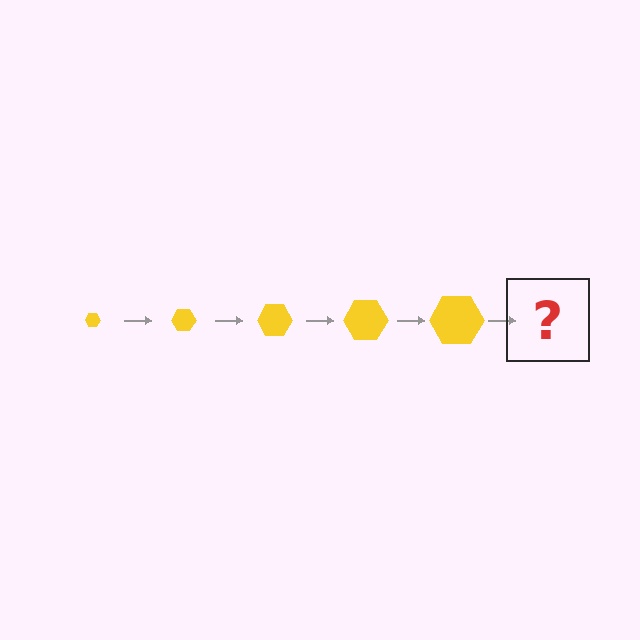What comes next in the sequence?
The next element should be a yellow hexagon, larger than the previous one.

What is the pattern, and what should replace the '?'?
The pattern is that the hexagon gets progressively larger each step. The '?' should be a yellow hexagon, larger than the previous one.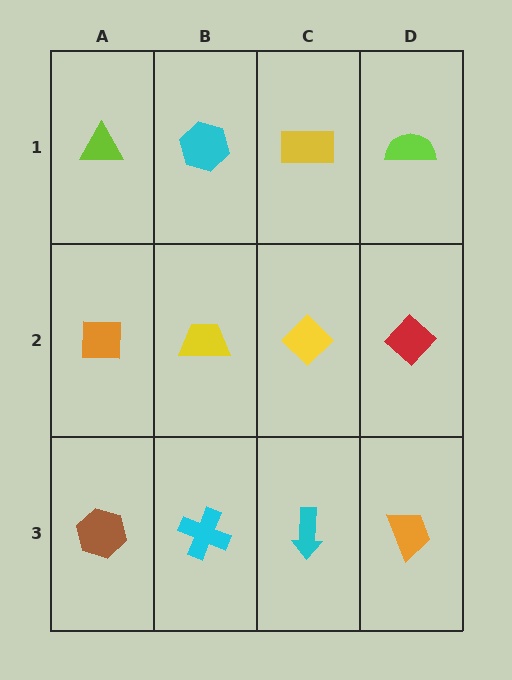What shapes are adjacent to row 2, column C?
A yellow rectangle (row 1, column C), a cyan arrow (row 3, column C), a yellow trapezoid (row 2, column B), a red diamond (row 2, column D).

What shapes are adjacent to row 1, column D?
A red diamond (row 2, column D), a yellow rectangle (row 1, column C).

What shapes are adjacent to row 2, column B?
A cyan hexagon (row 1, column B), a cyan cross (row 3, column B), an orange square (row 2, column A), a yellow diamond (row 2, column C).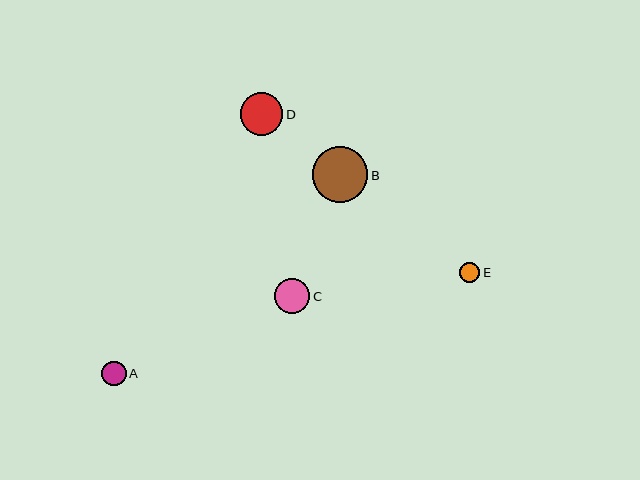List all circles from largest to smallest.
From largest to smallest: B, D, C, A, E.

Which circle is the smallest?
Circle E is the smallest with a size of approximately 21 pixels.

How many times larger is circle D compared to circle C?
Circle D is approximately 1.2 times the size of circle C.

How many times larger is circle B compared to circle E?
Circle B is approximately 2.7 times the size of circle E.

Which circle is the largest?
Circle B is the largest with a size of approximately 55 pixels.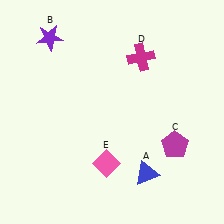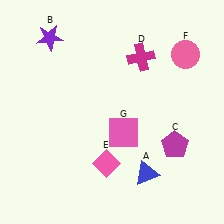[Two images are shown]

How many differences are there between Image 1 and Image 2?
There are 2 differences between the two images.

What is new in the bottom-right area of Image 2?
A pink square (G) was added in the bottom-right area of Image 2.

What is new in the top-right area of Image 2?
A pink circle (F) was added in the top-right area of Image 2.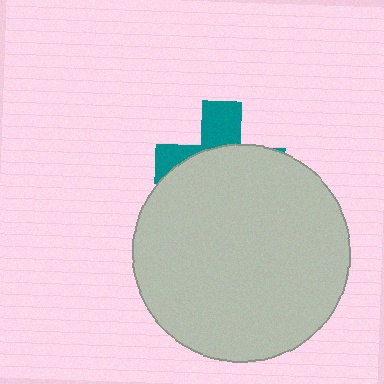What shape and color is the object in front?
The object in front is a light gray circle.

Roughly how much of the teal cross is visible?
A small part of it is visible (roughly 32%).